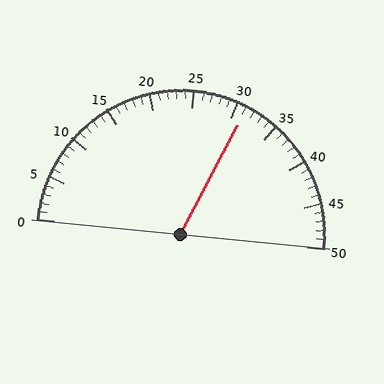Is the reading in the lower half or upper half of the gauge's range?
The reading is in the upper half of the range (0 to 50).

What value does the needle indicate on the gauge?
The needle indicates approximately 31.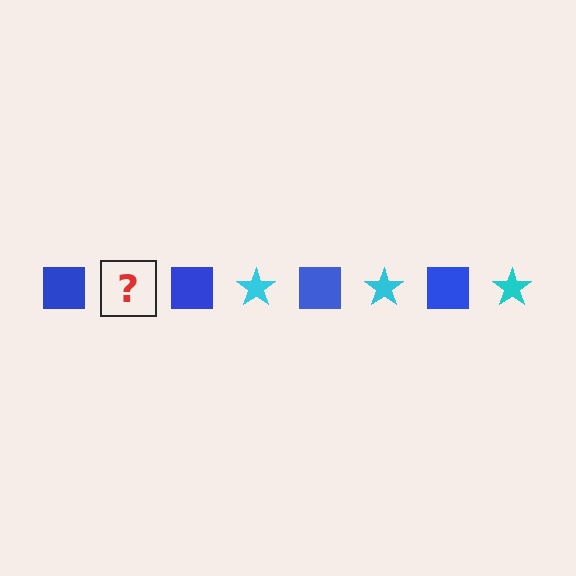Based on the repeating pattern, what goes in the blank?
The blank should be a cyan star.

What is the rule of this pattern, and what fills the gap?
The rule is that the pattern alternates between blue square and cyan star. The gap should be filled with a cyan star.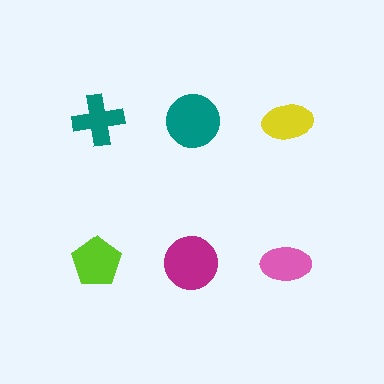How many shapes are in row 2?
3 shapes.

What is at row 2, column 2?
A magenta circle.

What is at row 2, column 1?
A lime pentagon.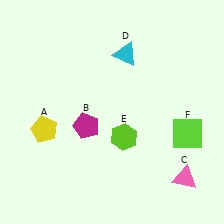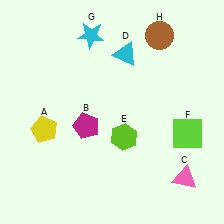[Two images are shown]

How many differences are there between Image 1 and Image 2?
There are 2 differences between the two images.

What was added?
A cyan star (G), a brown circle (H) were added in Image 2.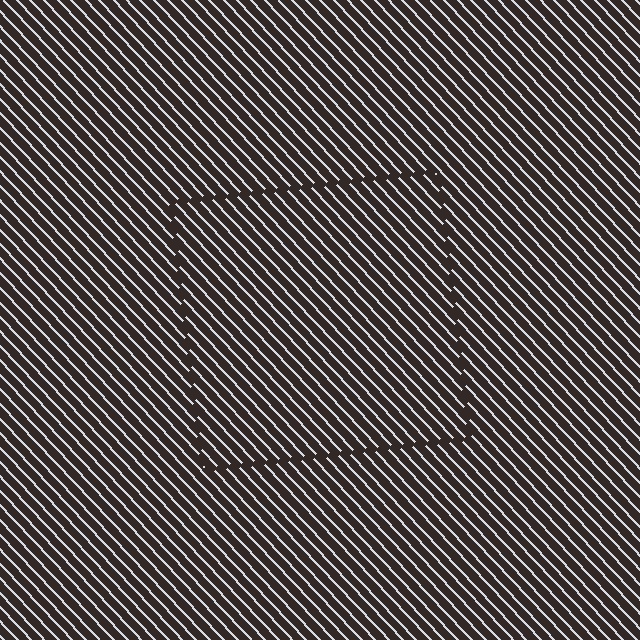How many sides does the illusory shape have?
4 sides — the line-ends trace a square.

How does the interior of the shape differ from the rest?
The interior of the shape contains the same grating, shifted by half a period — the contour is defined by the phase discontinuity where line-ends from the inner and outer gratings abut.